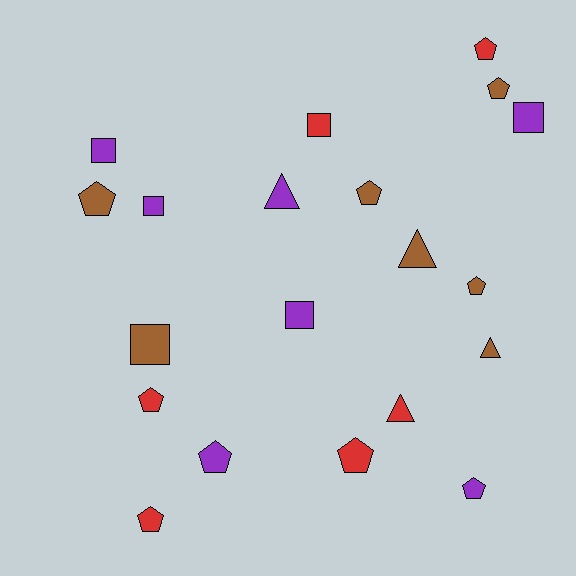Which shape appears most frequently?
Pentagon, with 10 objects.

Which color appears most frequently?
Purple, with 7 objects.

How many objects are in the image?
There are 20 objects.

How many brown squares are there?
There is 1 brown square.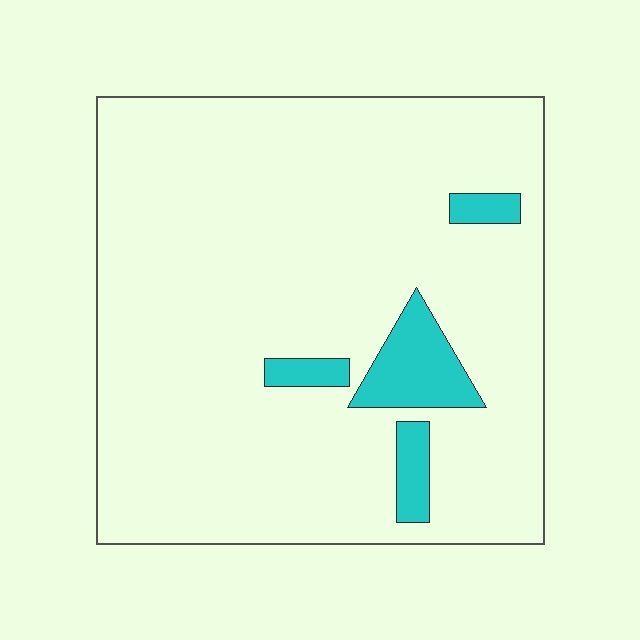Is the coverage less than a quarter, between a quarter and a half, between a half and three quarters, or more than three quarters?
Less than a quarter.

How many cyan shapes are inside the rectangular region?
4.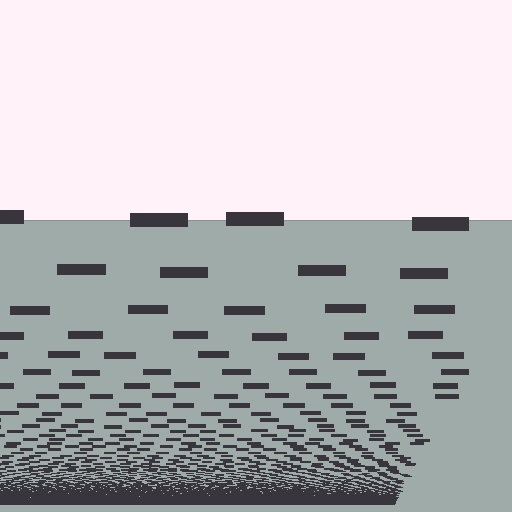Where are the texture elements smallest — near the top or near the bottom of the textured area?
Near the bottom.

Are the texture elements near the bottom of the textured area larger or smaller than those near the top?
Smaller. The gradient is inverted — elements near the bottom are smaller and denser.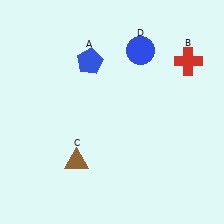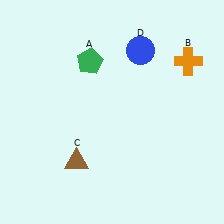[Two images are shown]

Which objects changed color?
A changed from blue to green. B changed from red to orange.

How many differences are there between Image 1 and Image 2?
There are 2 differences between the two images.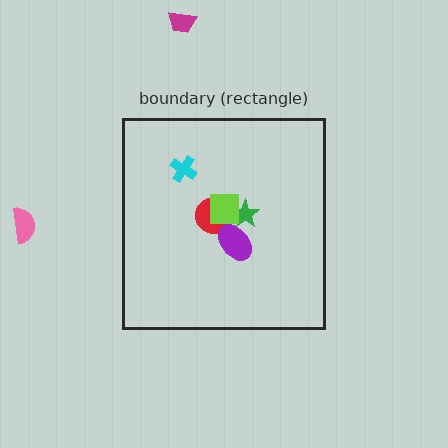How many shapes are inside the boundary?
5 inside, 2 outside.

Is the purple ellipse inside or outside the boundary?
Inside.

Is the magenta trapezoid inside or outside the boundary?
Outside.